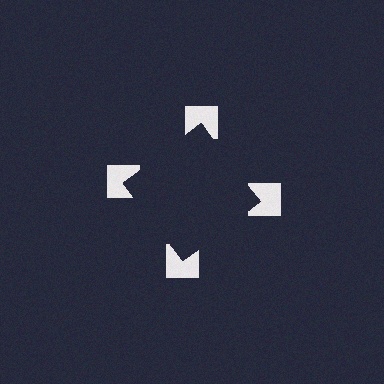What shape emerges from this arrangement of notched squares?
An illusory square — its edges are inferred from the aligned wedge cuts in the notched squares, not physically drawn.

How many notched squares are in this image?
There are 4 — one at each vertex of the illusory square.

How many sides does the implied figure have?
4 sides.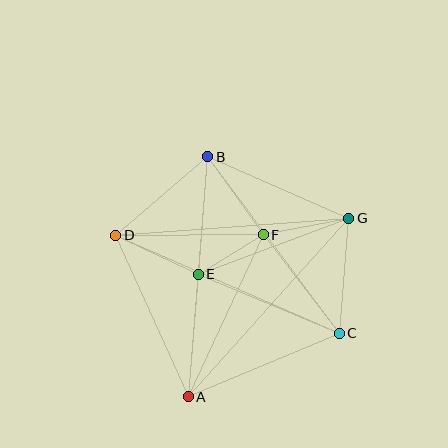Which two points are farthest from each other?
Points C and D are farthest from each other.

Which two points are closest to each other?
Points E and F are closest to each other.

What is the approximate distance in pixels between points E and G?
The distance between E and G is approximately 161 pixels.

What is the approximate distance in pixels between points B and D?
The distance between B and D is approximately 121 pixels.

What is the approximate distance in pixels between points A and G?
The distance between A and G is approximately 240 pixels.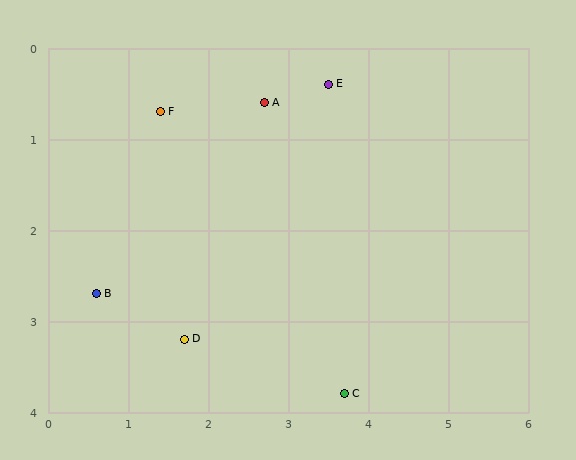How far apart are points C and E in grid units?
Points C and E are about 3.4 grid units apart.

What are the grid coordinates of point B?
Point B is at approximately (0.6, 2.7).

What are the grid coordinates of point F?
Point F is at approximately (1.4, 0.7).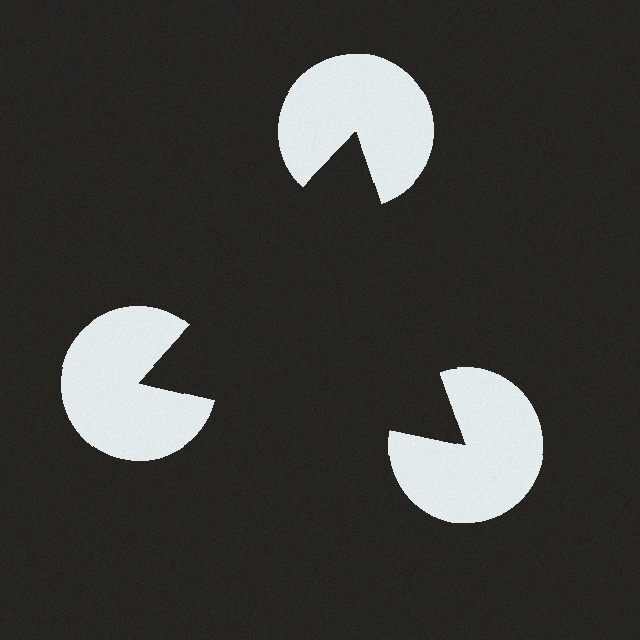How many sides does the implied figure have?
3 sides.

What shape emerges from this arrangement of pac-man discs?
An illusory triangle — its edges are inferred from the aligned wedge cuts in the pac-man discs, not physically drawn.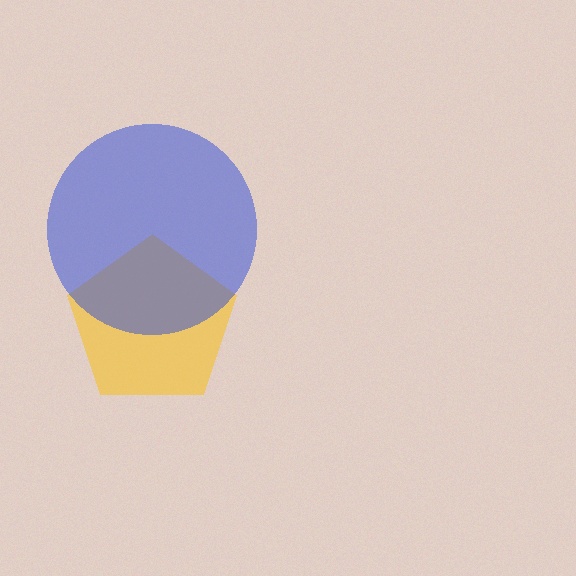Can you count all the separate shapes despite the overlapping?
Yes, there are 2 separate shapes.